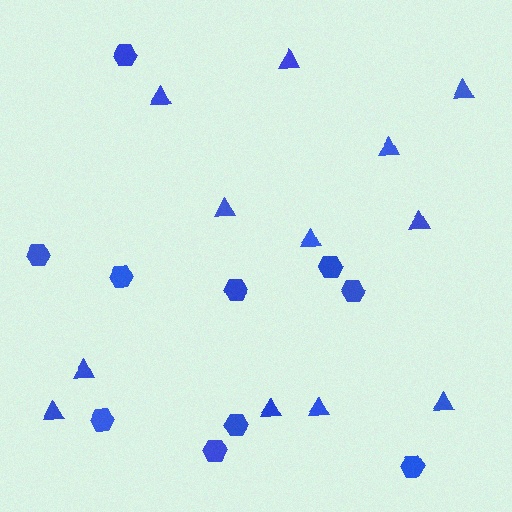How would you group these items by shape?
There are 2 groups: one group of hexagons (10) and one group of triangles (12).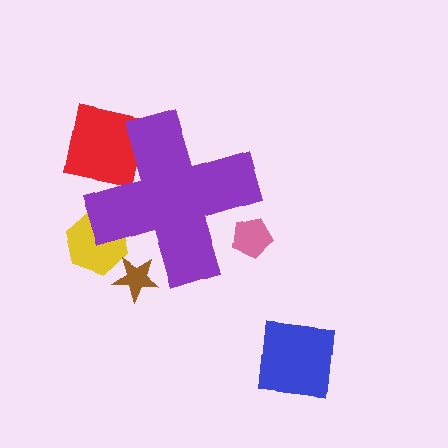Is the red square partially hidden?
Yes, the red square is partially hidden behind the purple cross.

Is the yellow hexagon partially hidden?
Yes, the yellow hexagon is partially hidden behind the purple cross.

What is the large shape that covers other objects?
A purple cross.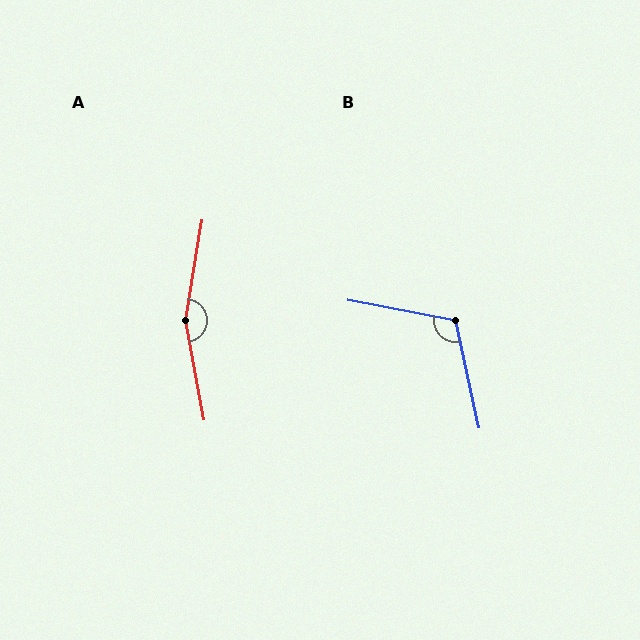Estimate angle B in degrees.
Approximately 113 degrees.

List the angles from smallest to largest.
B (113°), A (160°).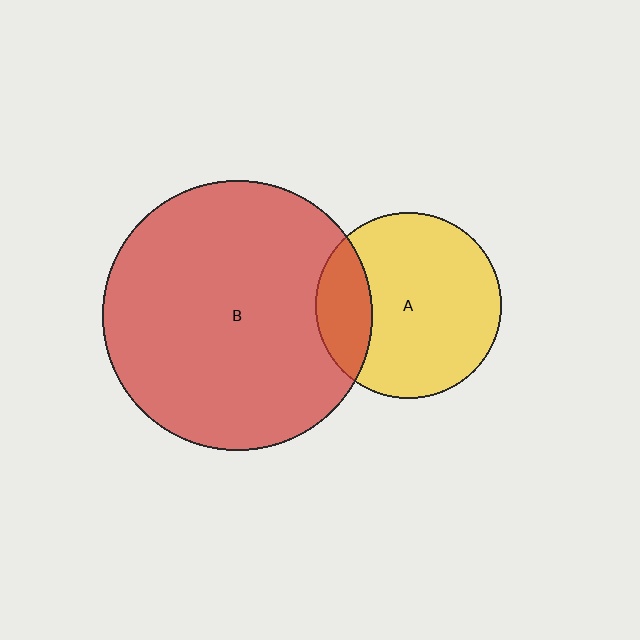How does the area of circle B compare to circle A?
Approximately 2.1 times.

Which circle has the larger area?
Circle B (red).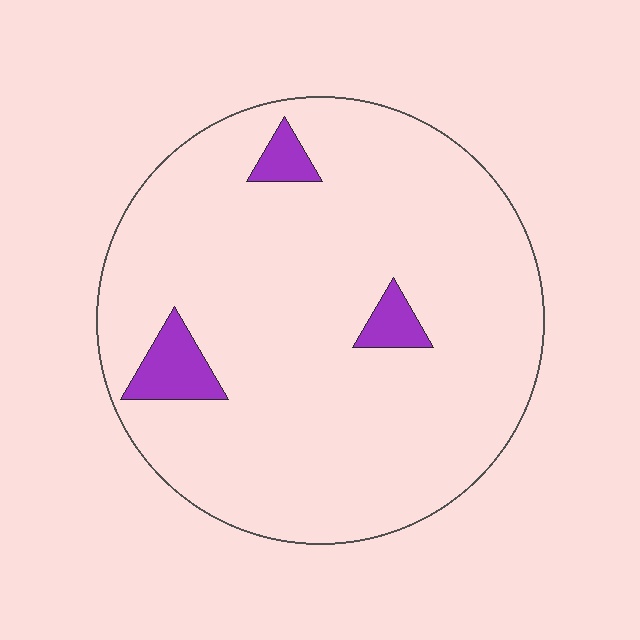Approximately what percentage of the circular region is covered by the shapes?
Approximately 5%.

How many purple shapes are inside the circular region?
3.